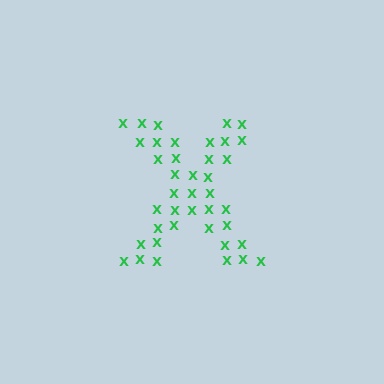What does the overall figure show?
The overall figure shows the letter X.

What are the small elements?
The small elements are letter X's.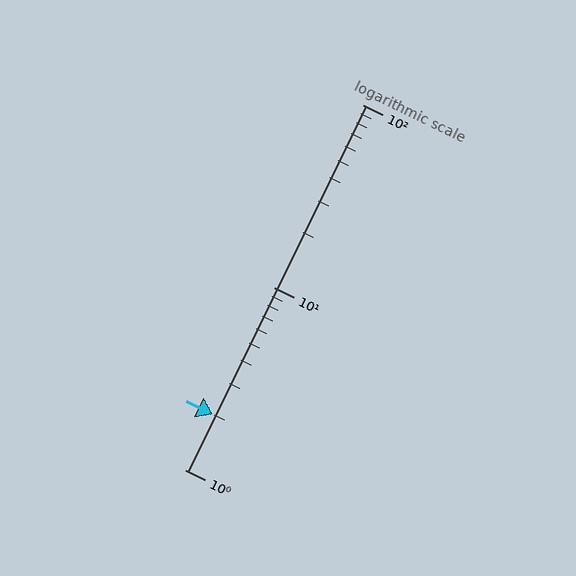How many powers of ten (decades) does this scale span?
The scale spans 2 decades, from 1 to 100.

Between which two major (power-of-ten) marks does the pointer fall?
The pointer is between 1 and 10.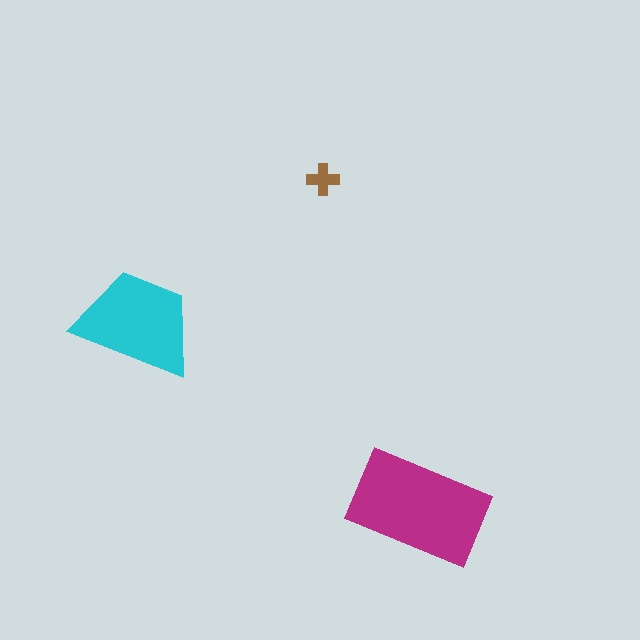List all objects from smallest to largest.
The brown cross, the cyan trapezoid, the magenta rectangle.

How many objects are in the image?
There are 3 objects in the image.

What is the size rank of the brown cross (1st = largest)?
3rd.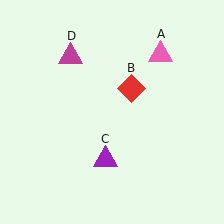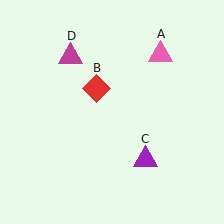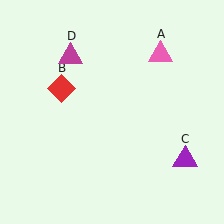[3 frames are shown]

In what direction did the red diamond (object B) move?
The red diamond (object B) moved left.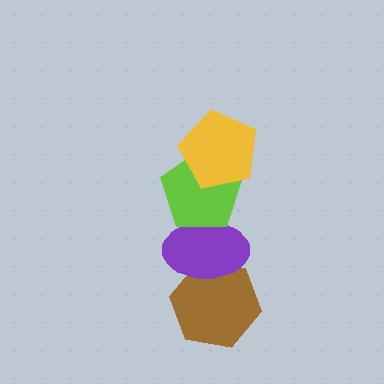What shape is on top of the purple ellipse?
The lime pentagon is on top of the purple ellipse.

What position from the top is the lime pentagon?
The lime pentagon is 2nd from the top.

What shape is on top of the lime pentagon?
The yellow pentagon is on top of the lime pentagon.